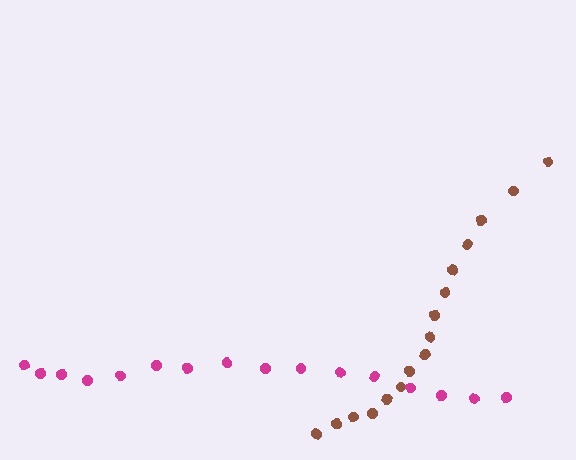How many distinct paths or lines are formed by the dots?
There are 2 distinct paths.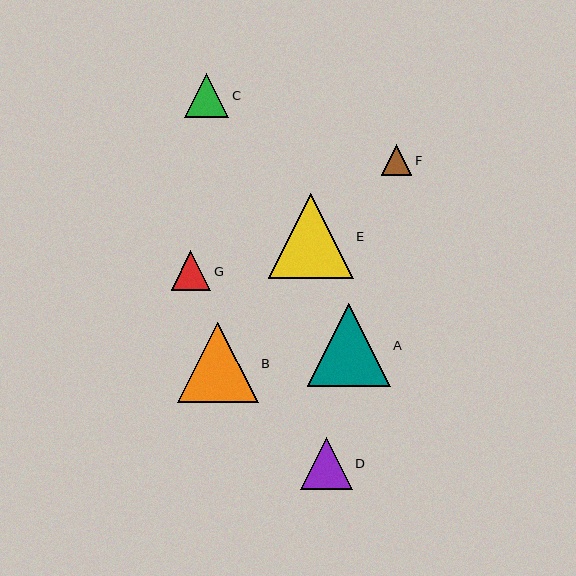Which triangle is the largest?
Triangle E is the largest with a size of approximately 85 pixels.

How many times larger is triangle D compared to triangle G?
Triangle D is approximately 1.3 times the size of triangle G.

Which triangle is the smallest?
Triangle F is the smallest with a size of approximately 31 pixels.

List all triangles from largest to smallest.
From largest to smallest: E, A, B, D, C, G, F.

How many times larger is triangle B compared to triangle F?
Triangle B is approximately 2.6 times the size of triangle F.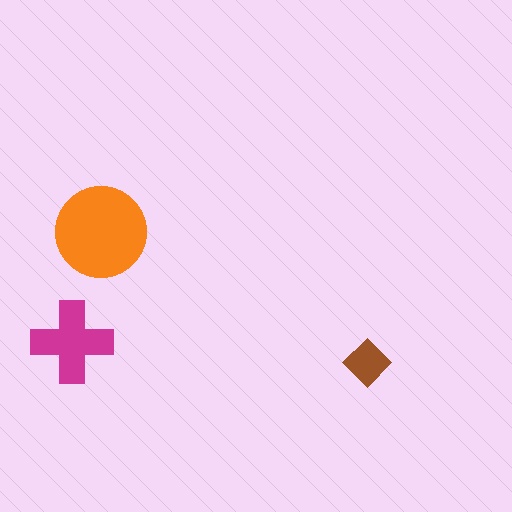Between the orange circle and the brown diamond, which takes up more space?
The orange circle.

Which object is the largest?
The orange circle.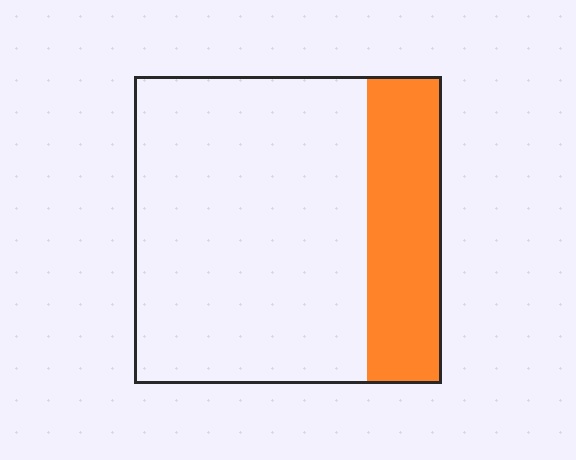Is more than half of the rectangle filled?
No.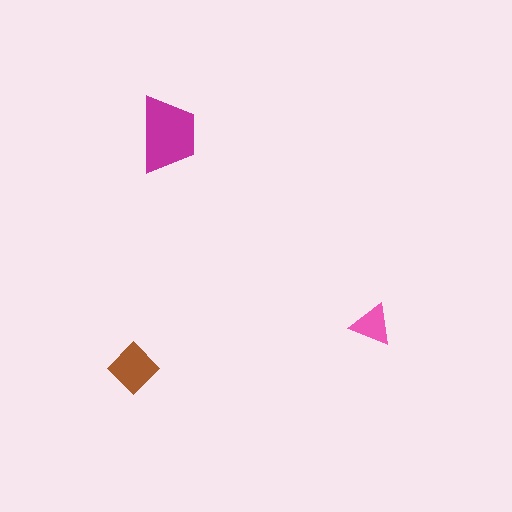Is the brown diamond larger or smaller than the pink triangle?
Larger.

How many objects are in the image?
There are 3 objects in the image.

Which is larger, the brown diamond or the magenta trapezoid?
The magenta trapezoid.